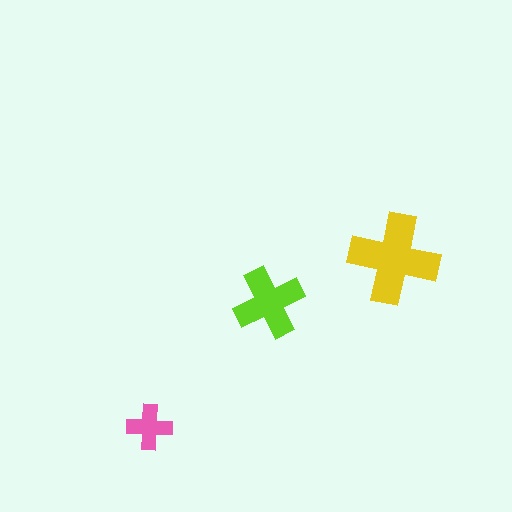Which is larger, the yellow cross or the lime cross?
The yellow one.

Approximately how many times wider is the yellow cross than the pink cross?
About 2 times wider.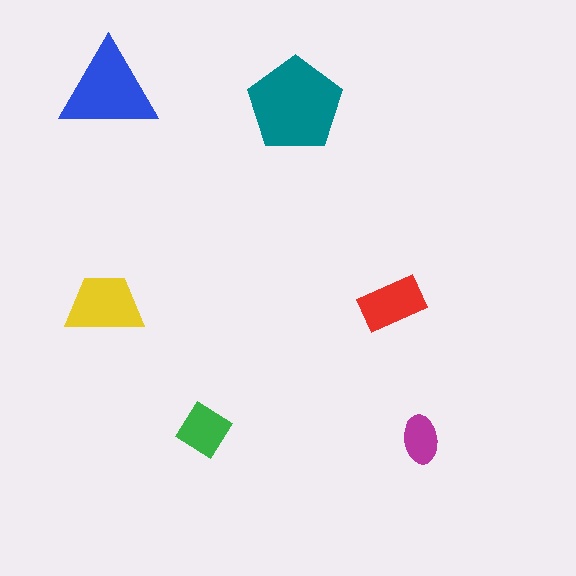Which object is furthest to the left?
The yellow trapezoid is leftmost.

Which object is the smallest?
The magenta ellipse.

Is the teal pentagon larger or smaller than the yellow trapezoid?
Larger.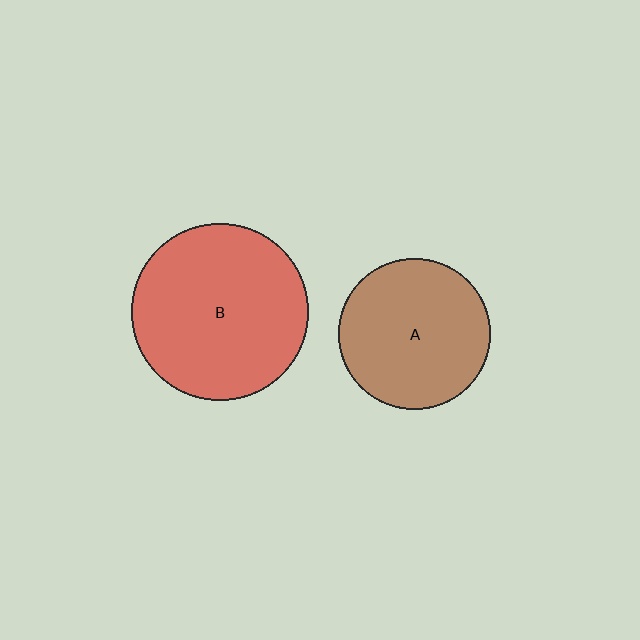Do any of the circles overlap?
No, none of the circles overlap.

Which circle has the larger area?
Circle B (red).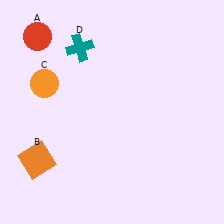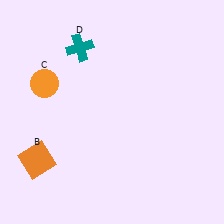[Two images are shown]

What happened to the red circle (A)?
The red circle (A) was removed in Image 2. It was in the top-left area of Image 1.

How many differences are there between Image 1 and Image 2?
There is 1 difference between the two images.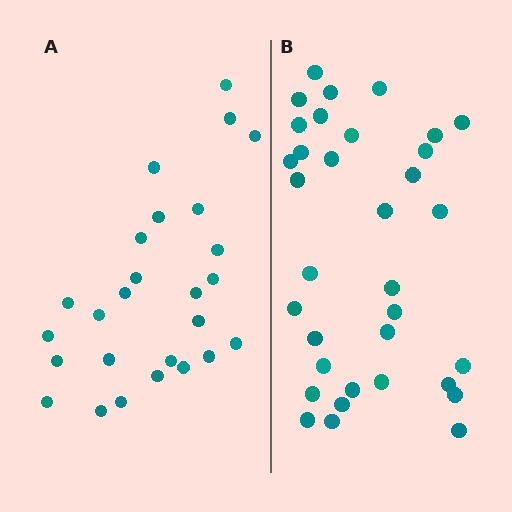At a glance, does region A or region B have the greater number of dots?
Region B (the right region) has more dots.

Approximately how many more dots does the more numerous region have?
Region B has roughly 8 or so more dots than region A.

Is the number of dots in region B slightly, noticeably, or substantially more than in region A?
Region B has noticeably more, but not dramatically so. The ratio is roughly 1.3 to 1.